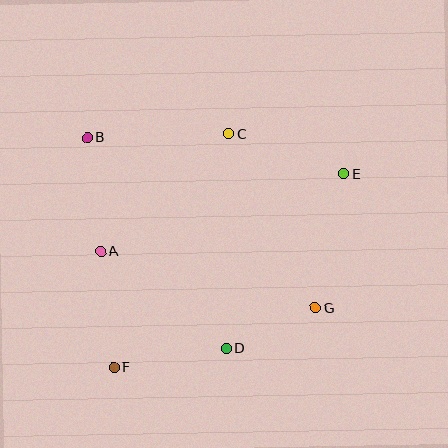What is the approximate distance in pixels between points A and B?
The distance between A and B is approximately 114 pixels.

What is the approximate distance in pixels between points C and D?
The distance between C and D is approximately 215 pixels.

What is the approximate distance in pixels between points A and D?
The distance between A and D is approximately 159 pixels.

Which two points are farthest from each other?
Points E and F are farthest from each other.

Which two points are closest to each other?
Points D and G are closest to each other.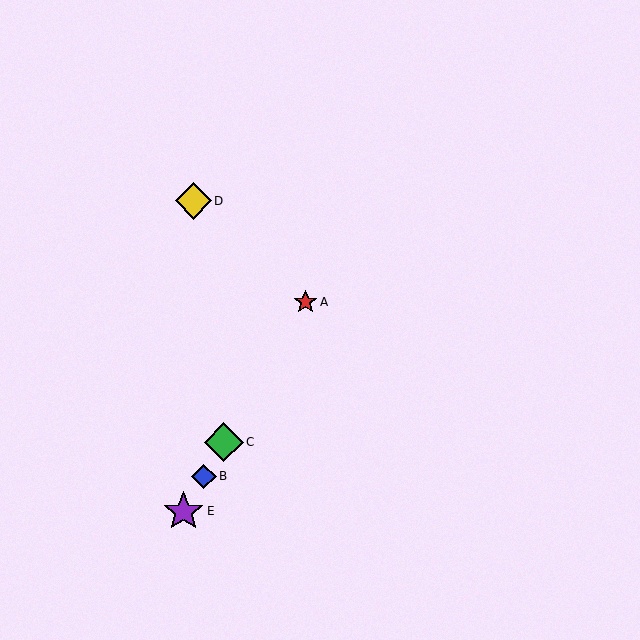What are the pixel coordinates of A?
Object A is at (305, 302).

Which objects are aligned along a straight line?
Objects A, B, C, E are aligned along a straight line.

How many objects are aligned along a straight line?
4 objects (A, B, C, E) are aligned along a straight line.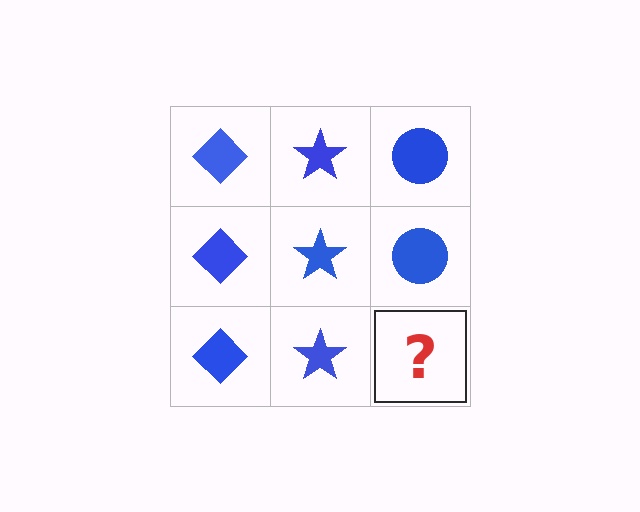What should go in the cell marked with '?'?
The missing cell should contain a blue circle.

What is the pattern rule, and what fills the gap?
The rule is that each column has a consistent shape. The gap should be filled with a blue circle.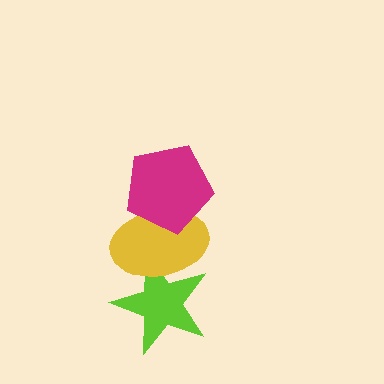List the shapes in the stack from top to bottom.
From top to bottom: the magenta pentagon, the yellow ellipse, the lime star.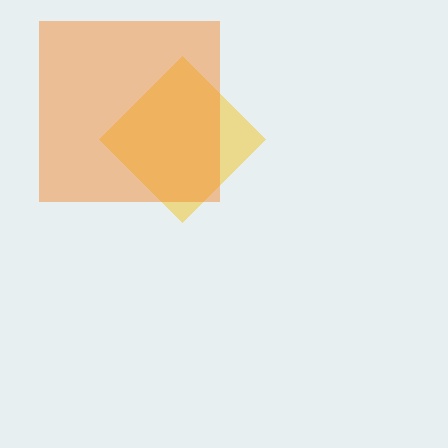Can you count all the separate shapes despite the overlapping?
Yes, there are 2 separate shapes.